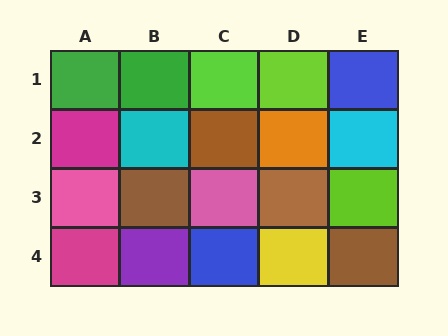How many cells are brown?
4 cells are brown.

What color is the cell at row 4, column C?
Blue.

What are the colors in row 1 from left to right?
Green, green, lime, lime, blue.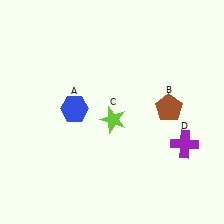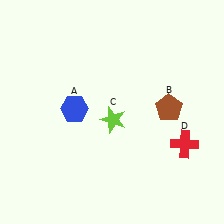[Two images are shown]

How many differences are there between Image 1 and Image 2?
There is 1 difference between the two images.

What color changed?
The cross (D) changed from purple in Image 1 to red in Image 2.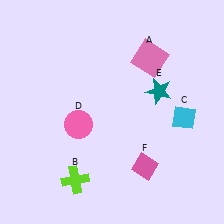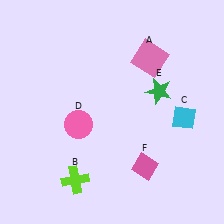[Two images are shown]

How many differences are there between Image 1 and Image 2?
There is 1 difference between the two images.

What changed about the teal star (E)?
In Image 1, E is teal. In Image 2, it changed to green.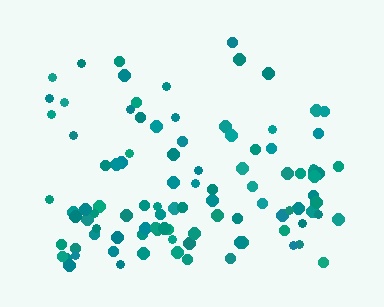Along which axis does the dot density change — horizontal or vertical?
Vertical.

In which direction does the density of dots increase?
From top to bottom, with the bottom side densest.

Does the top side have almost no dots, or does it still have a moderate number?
Still a moderate number, just noticeably fewer than the bottom.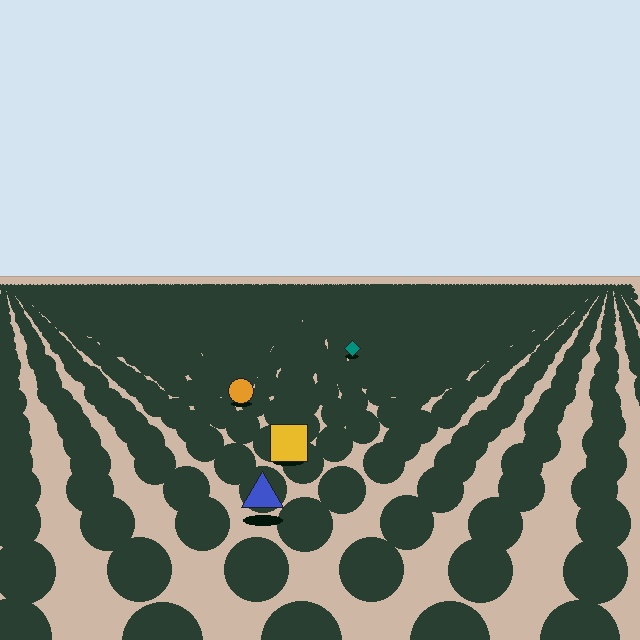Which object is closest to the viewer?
The blue triangle is closest. The texture marks near it are larger and more spread out.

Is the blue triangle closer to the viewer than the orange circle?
Yes. The blue triangle is closer — you can tell from the texture gradient: the ground texture is coarser near it.